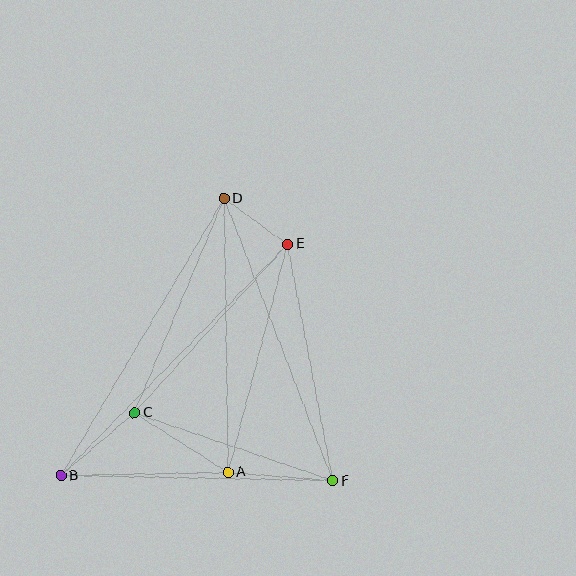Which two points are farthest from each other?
Points B and E are farthest from each other.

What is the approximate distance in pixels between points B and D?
The distance between B and D is approximately 322 pixels.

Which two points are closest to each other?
Points D and E are closest to each other.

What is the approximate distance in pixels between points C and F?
The distance between C and F is approximately 210 pixels.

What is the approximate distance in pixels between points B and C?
The distance between B and C is approximately 97 pixels.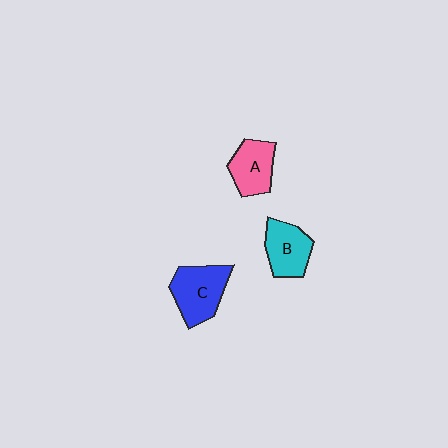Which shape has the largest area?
Shape C (blue).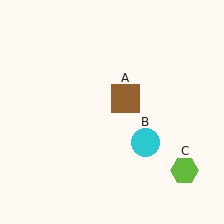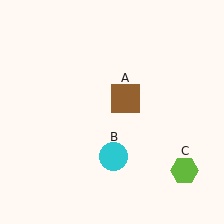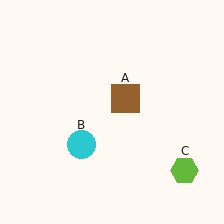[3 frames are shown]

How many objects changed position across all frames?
1 object changed position: cyan circle (object B).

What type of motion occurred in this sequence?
The cyan circle (object B) rotated clockwise around the center of the scene.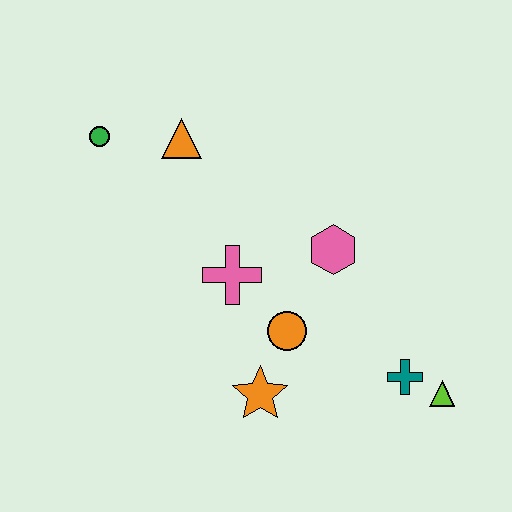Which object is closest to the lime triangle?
The teal cross is closest to the lime triangle.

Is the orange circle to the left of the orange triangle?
No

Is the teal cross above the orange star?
Yes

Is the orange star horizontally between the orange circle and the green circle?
Yes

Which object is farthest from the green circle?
The lime triangle is farthest from the green circle.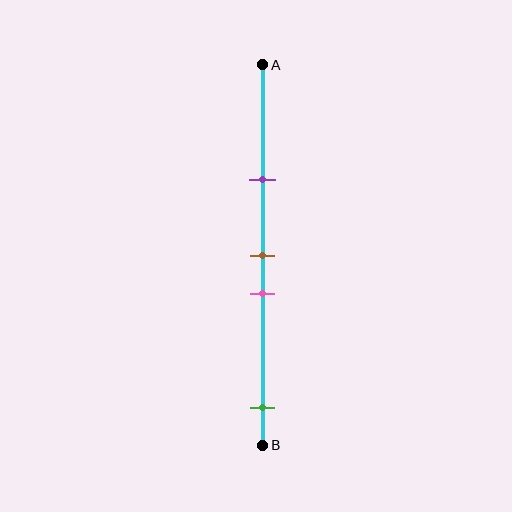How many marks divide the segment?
There are 4 marks dividing the segment.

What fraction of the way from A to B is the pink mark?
The pink mark is approximately 60% (0.6) of the way from A to B.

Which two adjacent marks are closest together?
The brown and pink marks are the closest adjacent pair.